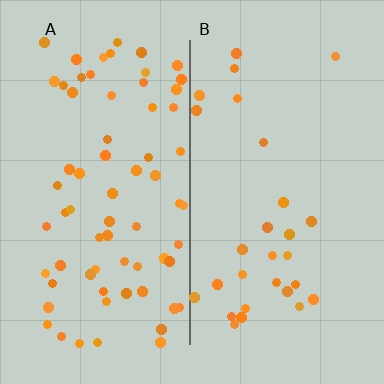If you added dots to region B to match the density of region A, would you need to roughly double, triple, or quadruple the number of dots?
Approximately double.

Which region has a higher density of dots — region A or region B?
A (the left).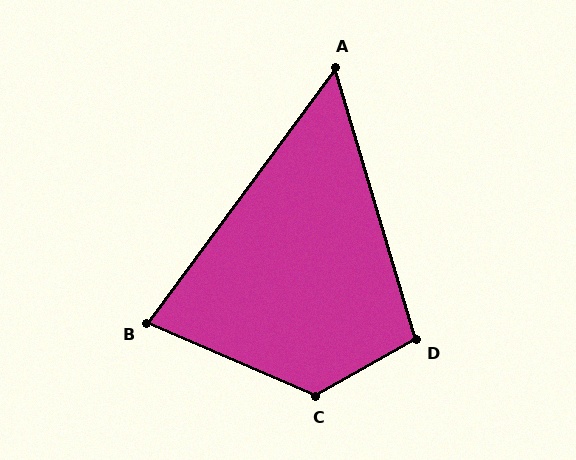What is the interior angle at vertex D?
Approximately 103 degrees (obtuse).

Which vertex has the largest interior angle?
C, at approximately 127 degrees.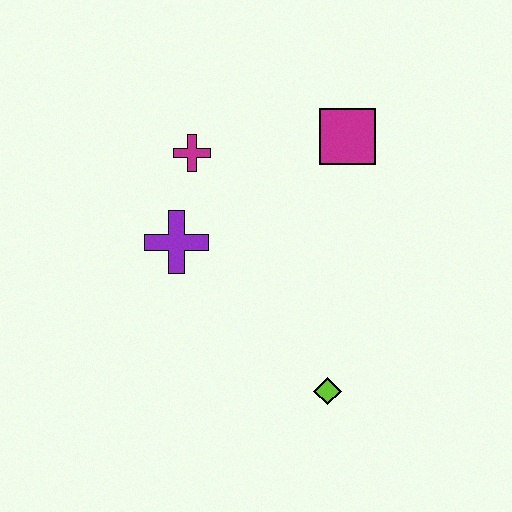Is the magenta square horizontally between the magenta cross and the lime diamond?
No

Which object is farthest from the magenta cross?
The lime diamond is farthest from the magenta cross.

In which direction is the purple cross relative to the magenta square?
The purple cross is to the left of the magenta square.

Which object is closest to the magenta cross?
The purple cross is closest to the magenta cross.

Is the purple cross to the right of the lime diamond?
No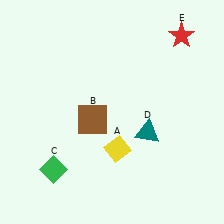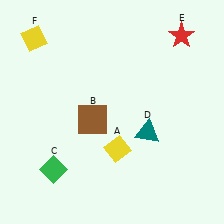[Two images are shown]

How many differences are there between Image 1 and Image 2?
There is 1 difference between the two images.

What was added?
A yellow diamond (F) was added in Image 2.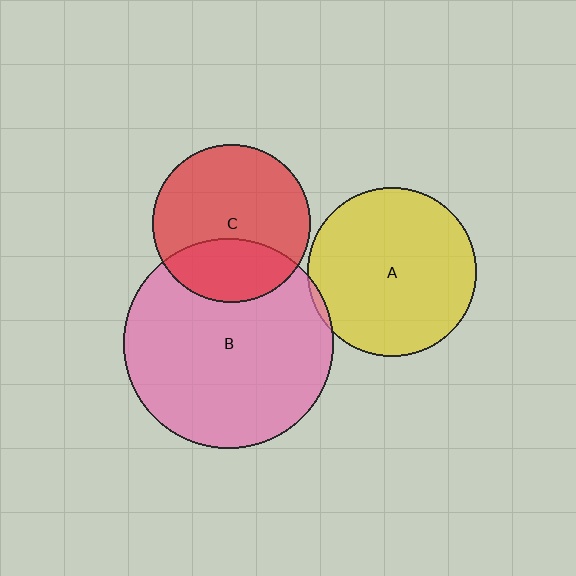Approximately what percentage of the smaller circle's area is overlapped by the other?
Approximately 5%.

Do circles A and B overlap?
Yes.